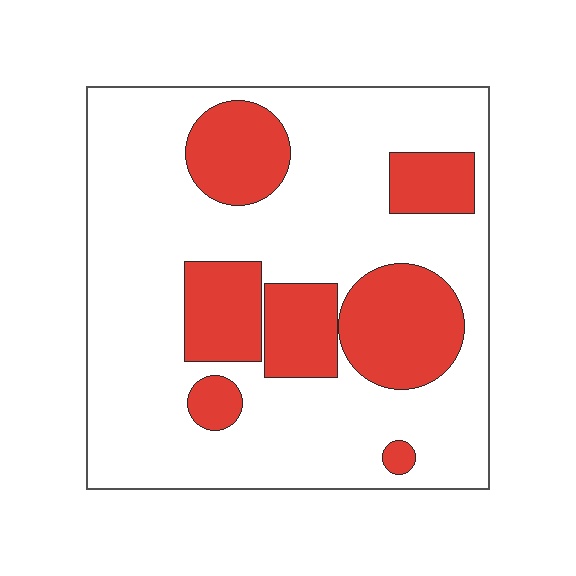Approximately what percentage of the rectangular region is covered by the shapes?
Approximately 30%.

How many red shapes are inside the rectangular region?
7.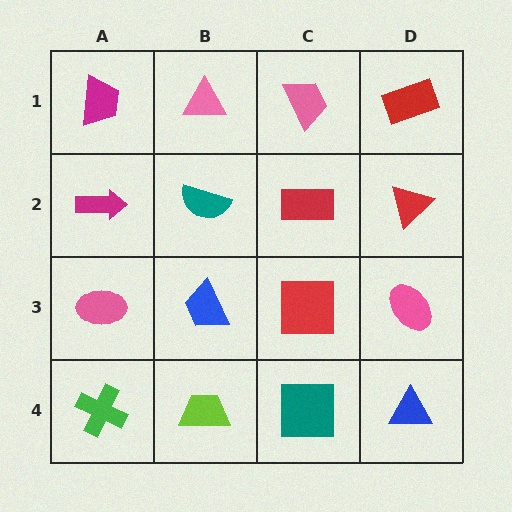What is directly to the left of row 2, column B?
A magenta arrow.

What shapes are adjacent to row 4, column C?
A red square (row 3, column C), a lime trapezoid (row 4, column B), a blue triangle (row 4, column D).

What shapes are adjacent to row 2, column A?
A magenta trapezoid (row 1, column A), a pink ellipse (row 3, column A), a teal semicircle (row 2, column B).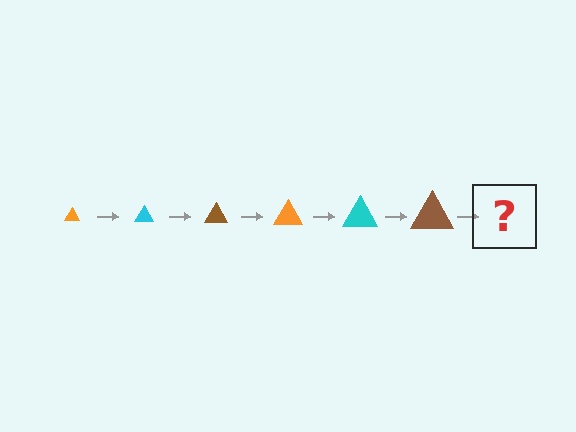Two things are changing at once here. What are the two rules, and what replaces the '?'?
The two rules are that the triangle grows larger each step and the color cycles through orange, cyan, and brown. The '?' should be an orange triangle, larger than the previous one.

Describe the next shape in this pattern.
It should be an orange triangle, larger than the previous one.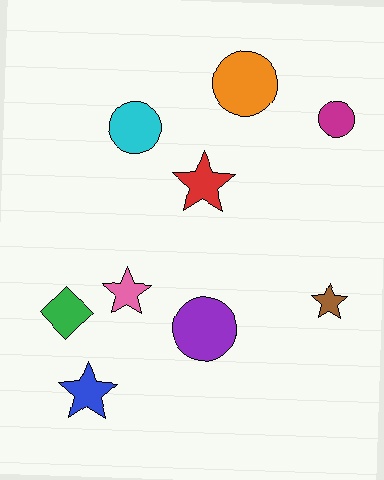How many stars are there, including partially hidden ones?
There are 4 stars.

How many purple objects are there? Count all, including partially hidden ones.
There is 1 purple object.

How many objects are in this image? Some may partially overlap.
There are 9 objects.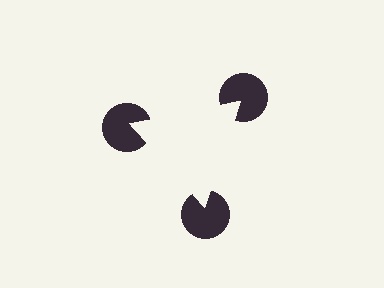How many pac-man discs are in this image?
There are 3 — one at each vertex of the illusory triangle.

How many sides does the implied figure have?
3 sides.